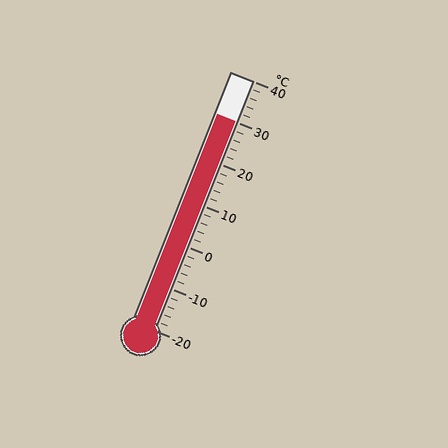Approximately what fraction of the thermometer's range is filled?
The thermometer is filled to approximately 85% of its range.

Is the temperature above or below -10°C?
The temperature is above -10°C.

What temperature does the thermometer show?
The thermometer shows approximately 30°C.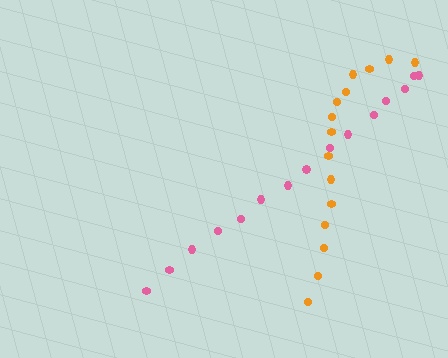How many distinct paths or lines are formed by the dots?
There are 2 distinct paths.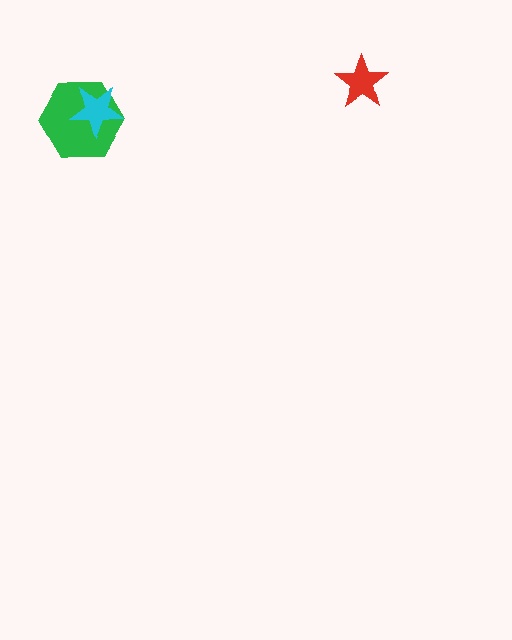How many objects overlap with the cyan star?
1 object overlaps with the cyan star.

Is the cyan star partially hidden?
No, no other shape covers it.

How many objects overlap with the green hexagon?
1 object overlaps with the green hexagon.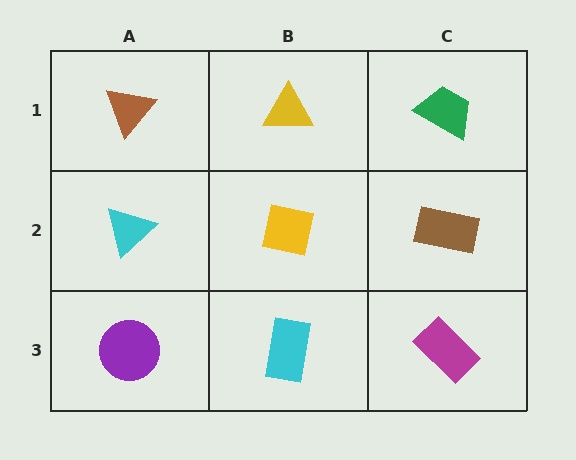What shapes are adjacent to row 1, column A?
A cyan triangle (row 2, column A), a yellow triangle (row 1, column B).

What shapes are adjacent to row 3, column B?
A yellow square (row 2, column B), a purple circle (row 3, column A), a magenta rectangle (row 3, column C).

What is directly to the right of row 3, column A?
A cyan rectangle.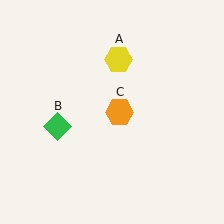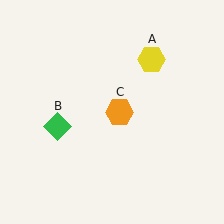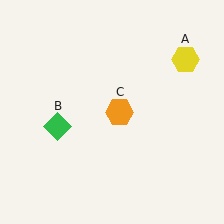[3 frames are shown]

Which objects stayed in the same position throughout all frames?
Green diamond (object B) and orange hexagon (object C) remained stationary.